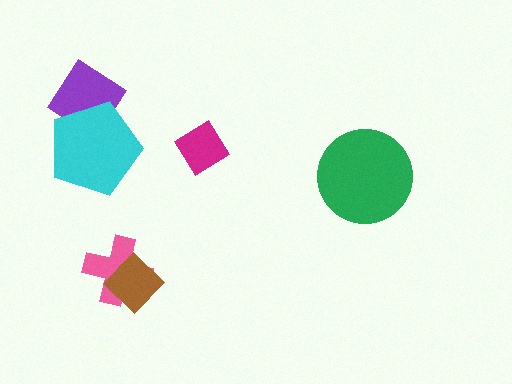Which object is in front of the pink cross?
The brown diamond is in front of the pink cross.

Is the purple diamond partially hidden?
Yes, it is partially covered by another shape.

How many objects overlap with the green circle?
0 objects overlap with the green circle.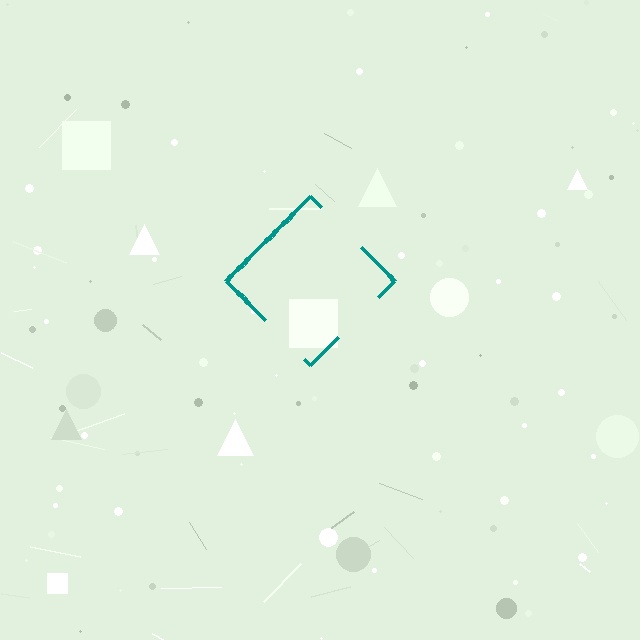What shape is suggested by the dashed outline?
The dashed outline suggests a diamond.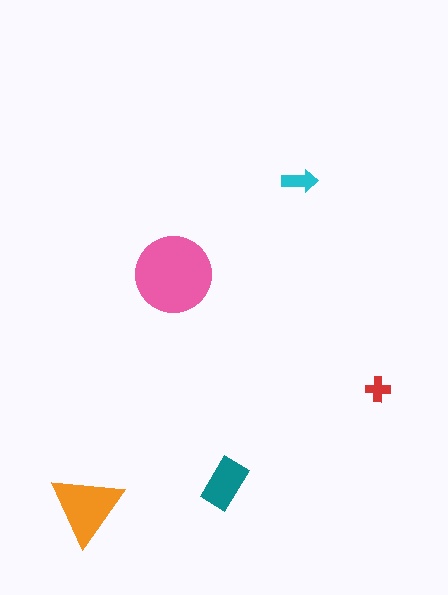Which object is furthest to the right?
The red cross is rightmost.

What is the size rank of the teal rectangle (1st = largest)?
3rd.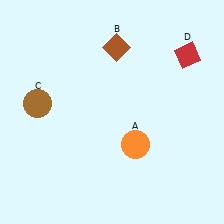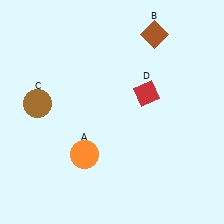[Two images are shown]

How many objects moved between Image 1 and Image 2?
3 objects moved between the two images.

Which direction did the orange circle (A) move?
The orange circle (A) moved left.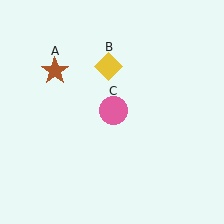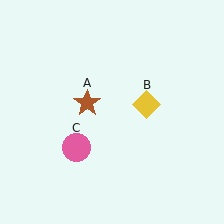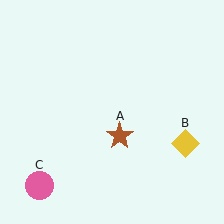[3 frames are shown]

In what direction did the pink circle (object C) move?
The pink circle (object C) moved down and to the left.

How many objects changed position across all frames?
3 objects changed position: brown star (object A), yellow diamond (object B), pink circle (object C).